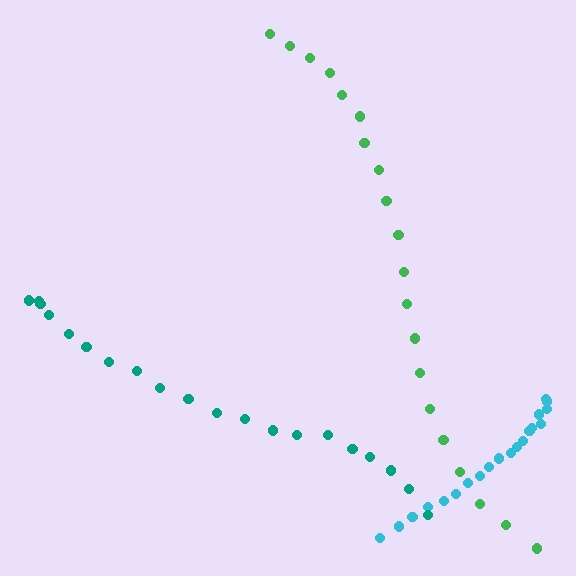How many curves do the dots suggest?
There are 3 distinct paths.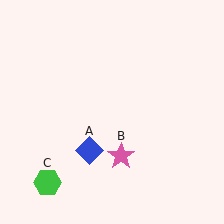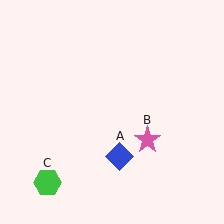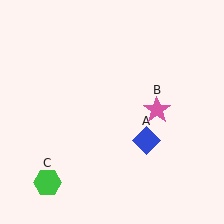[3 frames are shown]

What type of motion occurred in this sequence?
The blue diamond (object A), pink star (object B) rotated counterclockwise around the center of the scene.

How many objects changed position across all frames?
2 objects changed position: blue diamond (object A), pink star (object B).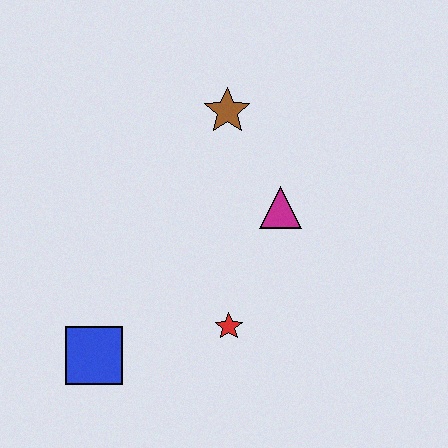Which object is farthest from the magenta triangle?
The blue square is farthest from the magenta triangle.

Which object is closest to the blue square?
The red star is closest to the blue square.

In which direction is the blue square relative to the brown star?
The blue square is below the brown star.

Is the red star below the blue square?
No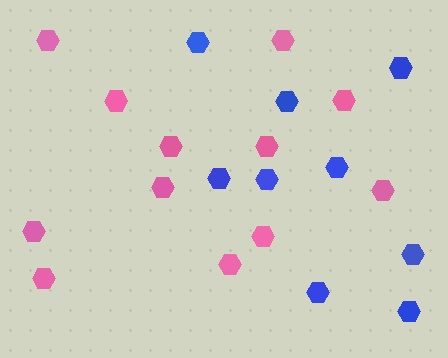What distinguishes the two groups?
There are 2 groups: one group of pink hexagons (12) and one group of blue hexagons (9).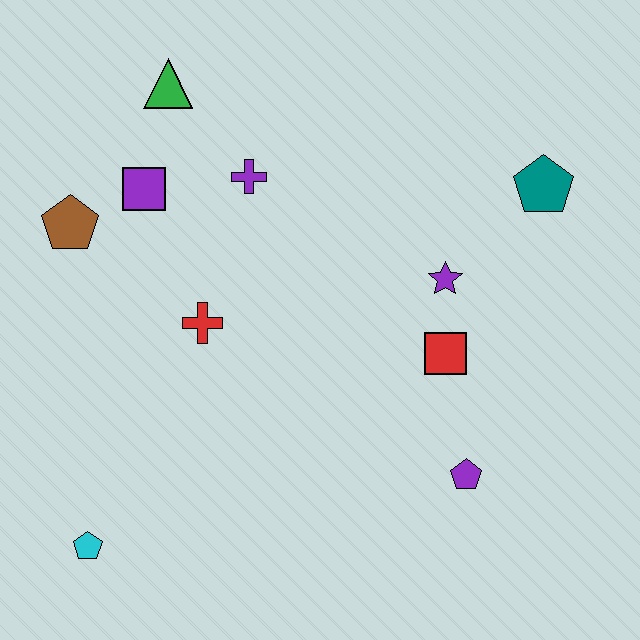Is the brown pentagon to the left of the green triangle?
Yes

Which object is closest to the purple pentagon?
The red square is closest to the purple pentagon.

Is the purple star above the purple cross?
No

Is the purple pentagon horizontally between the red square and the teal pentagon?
Yes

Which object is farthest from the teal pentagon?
The cyan pentagon is farthest from the teal pentagon.